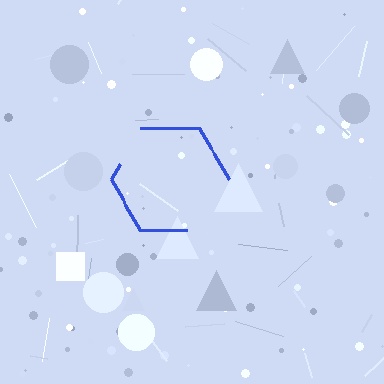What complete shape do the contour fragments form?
The contour fragments form a hexagon.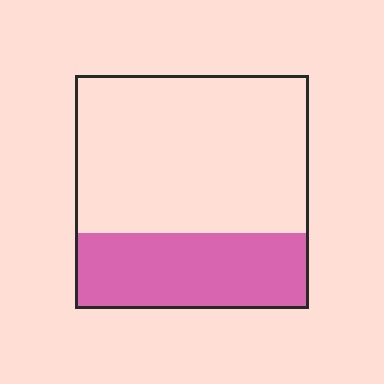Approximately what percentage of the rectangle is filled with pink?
Approximately 30%.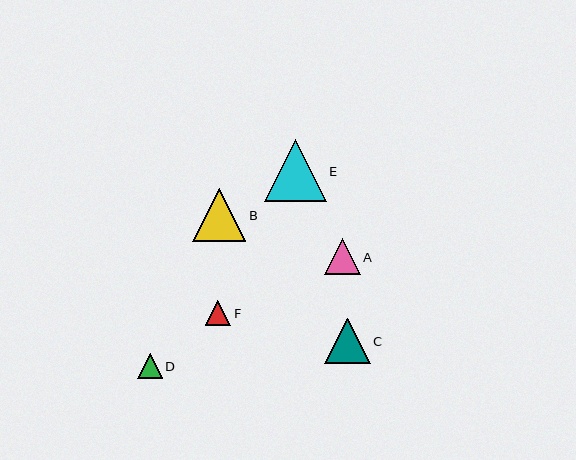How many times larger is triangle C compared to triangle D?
Triangle C is approximately 1.9 times the size of triangle D.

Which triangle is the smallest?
Triangle D is the smallest with a size of approximately 24 pixels.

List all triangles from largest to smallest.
From largest to smallest: E, B, C, A, F, D.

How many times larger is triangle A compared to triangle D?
Triangle A is approximately 1.5 times the size of triangle D.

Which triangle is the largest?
Triangle E is the largest with a size of approximately 62 pixels.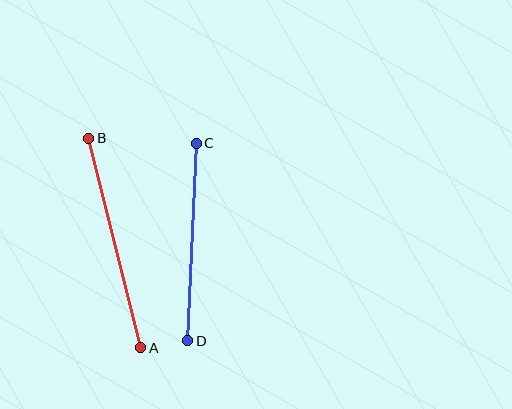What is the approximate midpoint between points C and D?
The midpoint is at approximately (192, 242) pixels.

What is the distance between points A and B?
The distance is approximately 216 pixels.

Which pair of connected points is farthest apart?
Points A and B are farthest apart.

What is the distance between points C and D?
The distance is approximately 198 pixels.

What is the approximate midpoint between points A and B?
The midpoint is at approximately (115, 243) pixels.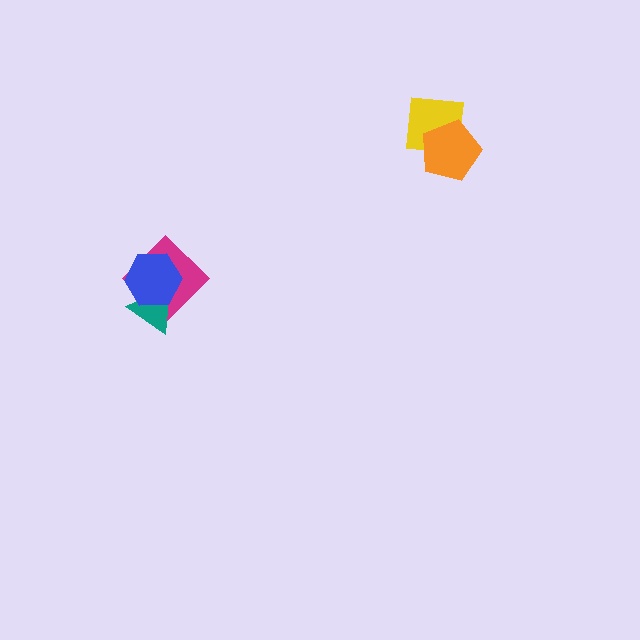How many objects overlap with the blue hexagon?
2 objects overlap with the blue hexagon.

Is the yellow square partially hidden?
Yes, it is partially covered by another shape.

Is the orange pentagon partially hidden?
No, no other shape covers it.